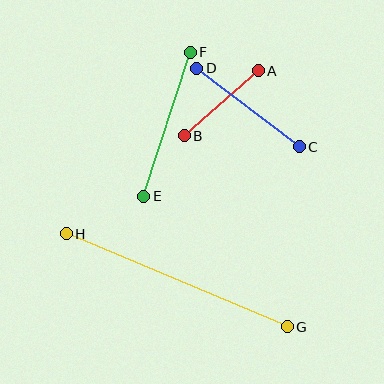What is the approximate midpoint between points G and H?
The midpoint is at approximately (177, 280) pixels.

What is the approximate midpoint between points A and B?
The midpoint is at approximately (221, 103) pixels.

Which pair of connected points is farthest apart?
Points G and H are farthest apart.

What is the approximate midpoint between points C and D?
The midpoint is at approximately (248, 107) pixels.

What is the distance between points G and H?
The distance is approximately 240 pixels.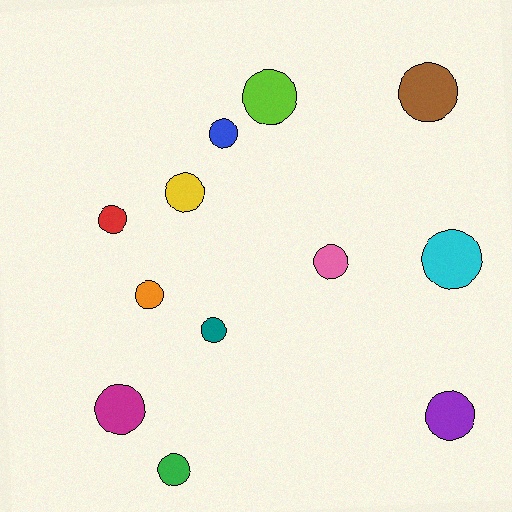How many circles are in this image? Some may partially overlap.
There are 12 circles.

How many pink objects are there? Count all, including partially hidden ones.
There is 1 pink object.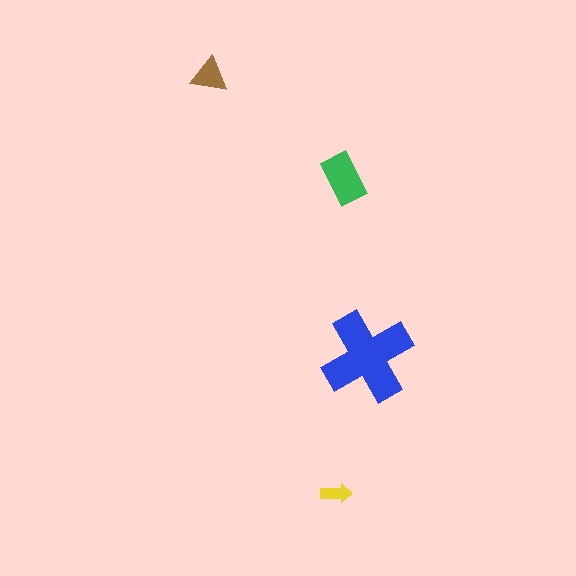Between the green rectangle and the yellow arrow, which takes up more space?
The green rectangle.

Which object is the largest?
The blue cross.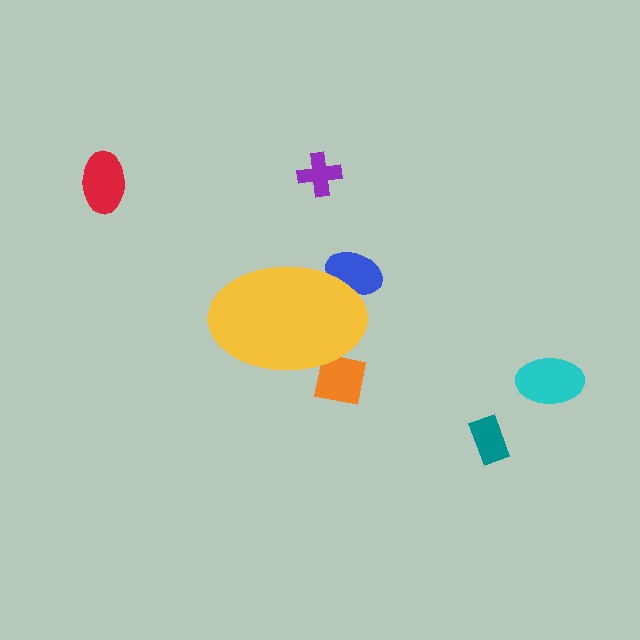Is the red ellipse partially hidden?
No, the red ellipse is fully visible.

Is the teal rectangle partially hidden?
No, the teal rectangle is fully visible.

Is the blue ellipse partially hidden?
Yes, the blue ellipse is partially hidden behind the yellow ellipse.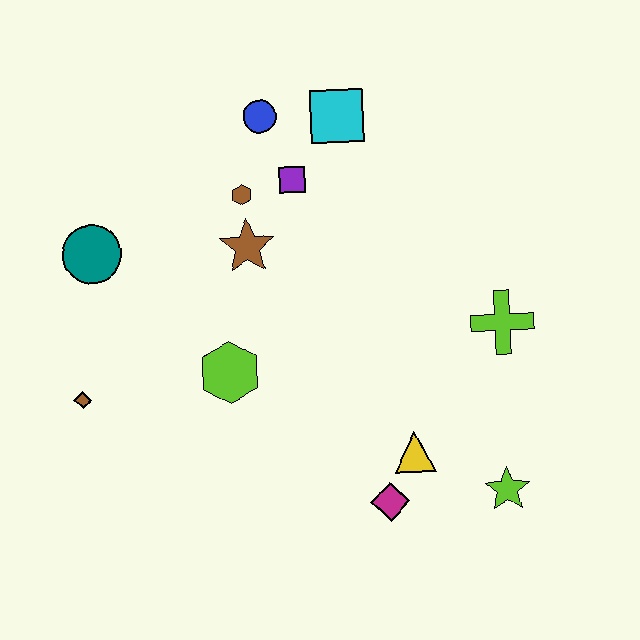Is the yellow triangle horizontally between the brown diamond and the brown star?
No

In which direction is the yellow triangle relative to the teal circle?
The yellow triangle is to the right of the teal circle.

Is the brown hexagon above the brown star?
Yes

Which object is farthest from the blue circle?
The lime star is farthest from the blue circle.